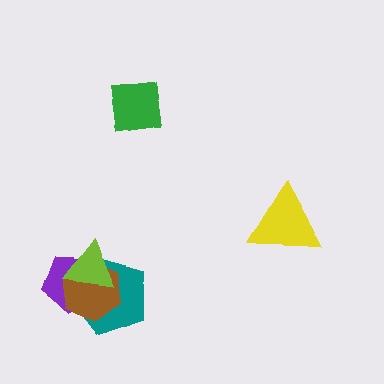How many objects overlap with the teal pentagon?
3 objects overlap with the teal pentagon.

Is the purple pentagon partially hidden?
Yes, it is partially covered by another shape.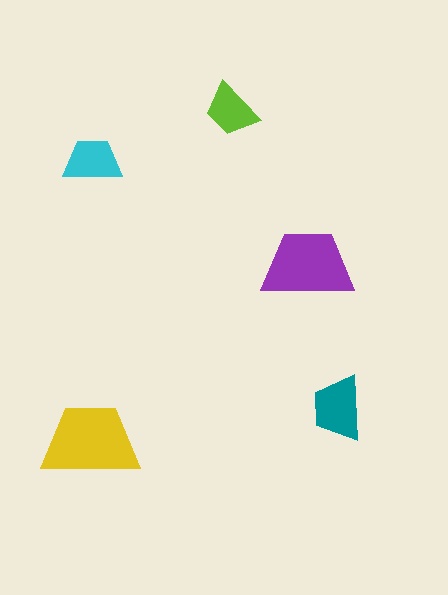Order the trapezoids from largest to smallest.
the yellow one, the purple one, the teal one, the cyan one, the lime one.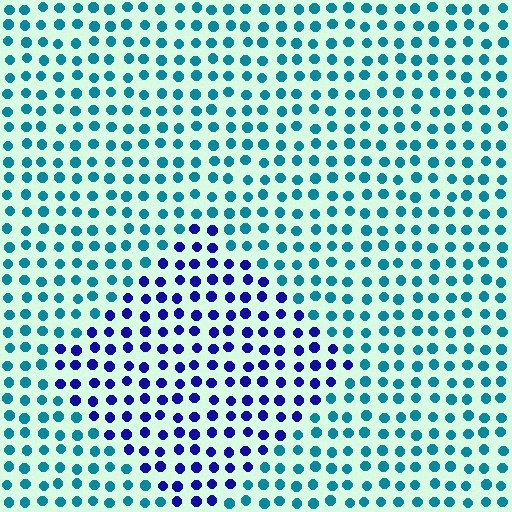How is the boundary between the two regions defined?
The boundary is defined purely by a slight shift in hue (about 54 degrees). Spacing, size, and orientation are identical on both sides.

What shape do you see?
I see a diamond.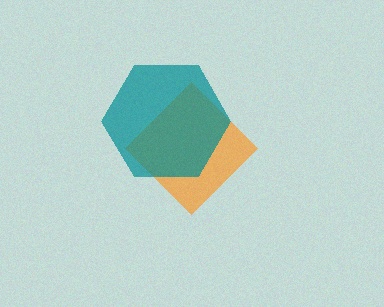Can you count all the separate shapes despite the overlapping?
Yes, there are 2 separate shapes.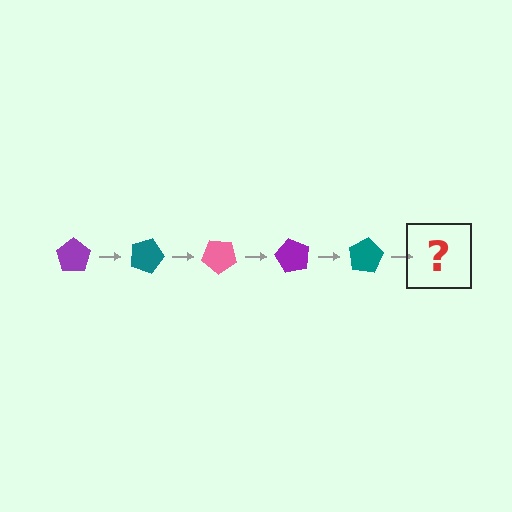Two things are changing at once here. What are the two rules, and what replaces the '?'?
The two rules are that it rotates 20 degrees each step and the color cycles through purple, teal, and pink. The '?' should be a pink pentagon, rotated 100 degrees from the start.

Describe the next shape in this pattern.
It should be a pink pentagon, rotated 100 degrees from the start.